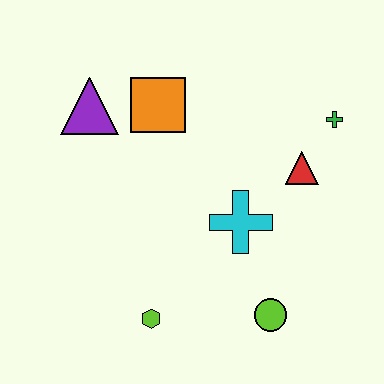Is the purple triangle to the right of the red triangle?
No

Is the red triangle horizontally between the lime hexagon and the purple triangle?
No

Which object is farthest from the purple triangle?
The lime circle is farthest from the purple triangle.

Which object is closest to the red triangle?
The green cross is closest to the red triangle.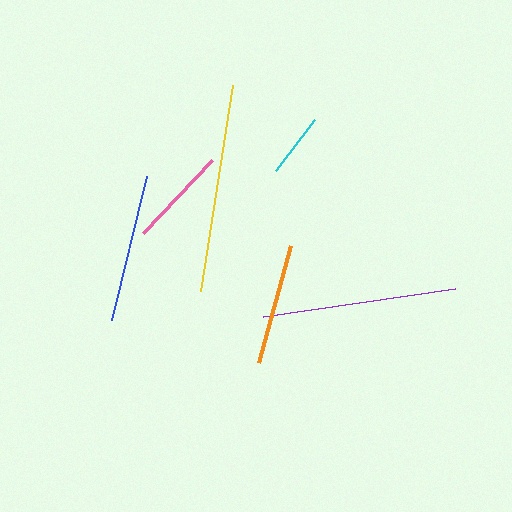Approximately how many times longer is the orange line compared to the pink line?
The orange line is approximately 1.2 times the length of the pink line.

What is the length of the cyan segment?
The cyan segment is approximately 64 pixels long.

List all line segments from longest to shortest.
From longest to shortest: yellow, purple, blue, orange, pink, cyan.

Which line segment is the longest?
The yellow line is the longest at approximately 208 pixels.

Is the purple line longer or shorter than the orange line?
The purple line is longer than the orange line.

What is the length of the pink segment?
The pink segment is approximately 100 pixels long.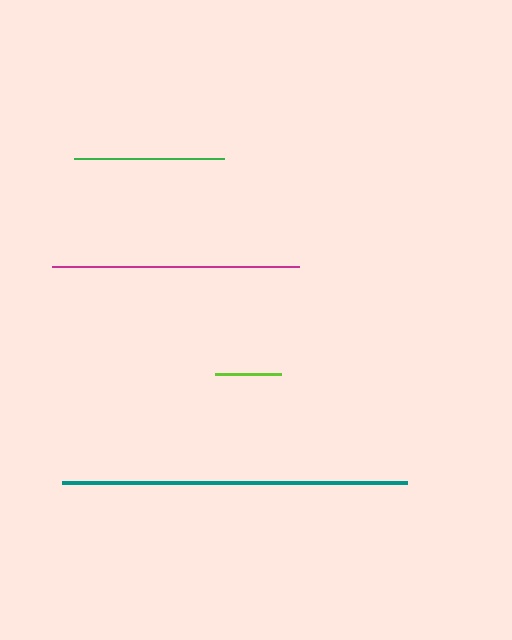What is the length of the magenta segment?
The magenta segment is approximately 247 pixels long.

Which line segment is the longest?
The teal line is the longest at approximately 345 pixels.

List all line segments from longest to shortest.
From longest to shortest: teal, magenta, green, lime.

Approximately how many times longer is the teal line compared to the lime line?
The teal line is approximately 5.2 times the length of the lime line.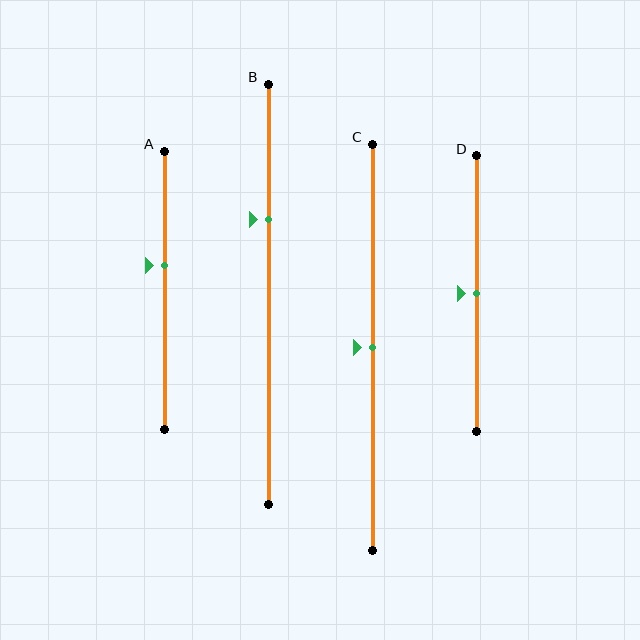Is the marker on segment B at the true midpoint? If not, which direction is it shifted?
No, the marker on segment B is shifted upward by about 18% of the segment length.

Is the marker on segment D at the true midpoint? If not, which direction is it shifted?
Yes, the marker on segment D is at the true midpoint.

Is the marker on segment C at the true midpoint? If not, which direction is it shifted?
Yes, the marker on segment C is at the true midpoint.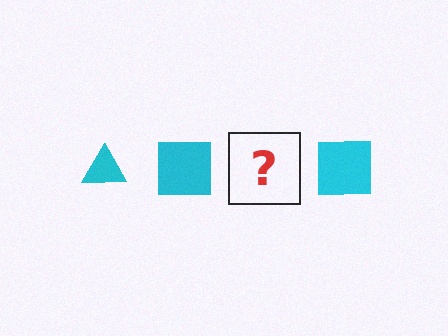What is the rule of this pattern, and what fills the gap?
The rule is that the pattern cycles through triangle, square shapes in cyan. The gap should be filled with a cyan triangle.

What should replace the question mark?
The question mark should be replaced with a cyan triangle.